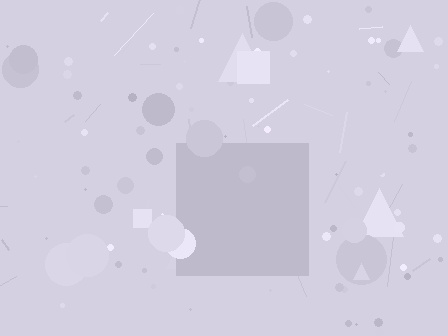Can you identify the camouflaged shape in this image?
The camouflaged shape is a square.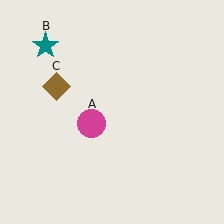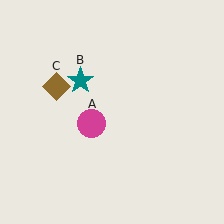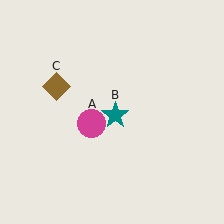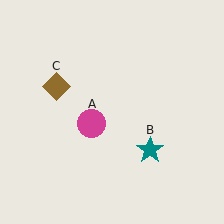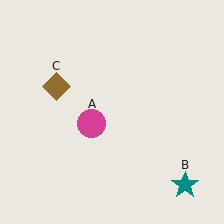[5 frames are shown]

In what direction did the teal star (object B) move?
The teal star (object B) moved down and to the right.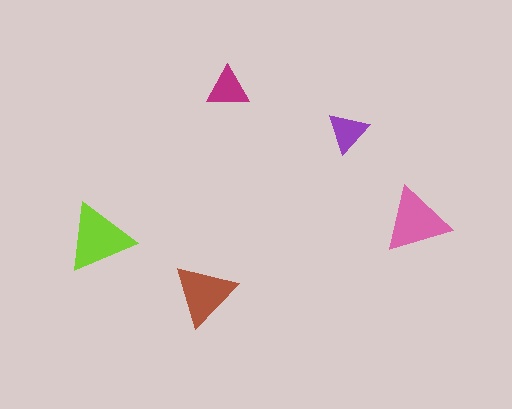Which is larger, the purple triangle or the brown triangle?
The brown one.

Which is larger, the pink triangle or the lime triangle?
The lime one.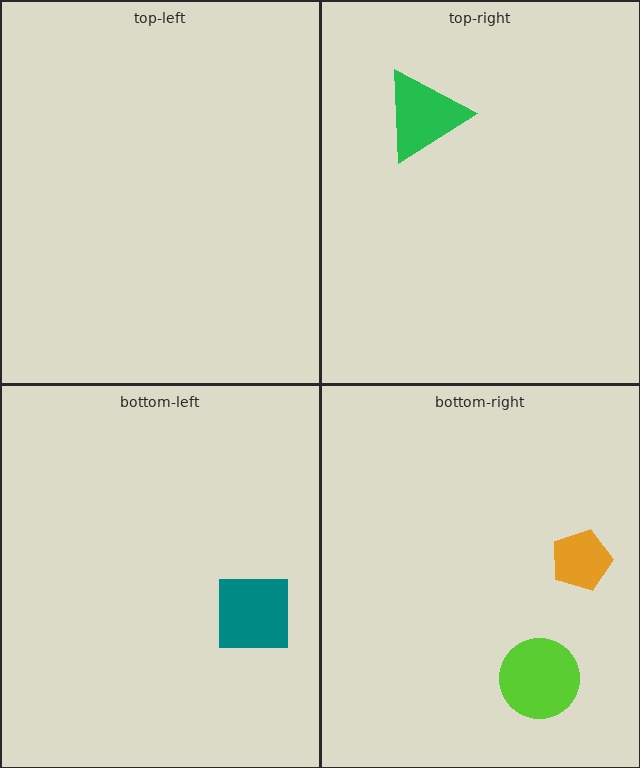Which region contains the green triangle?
The top-right region.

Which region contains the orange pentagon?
The bottom-right region.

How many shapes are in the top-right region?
1.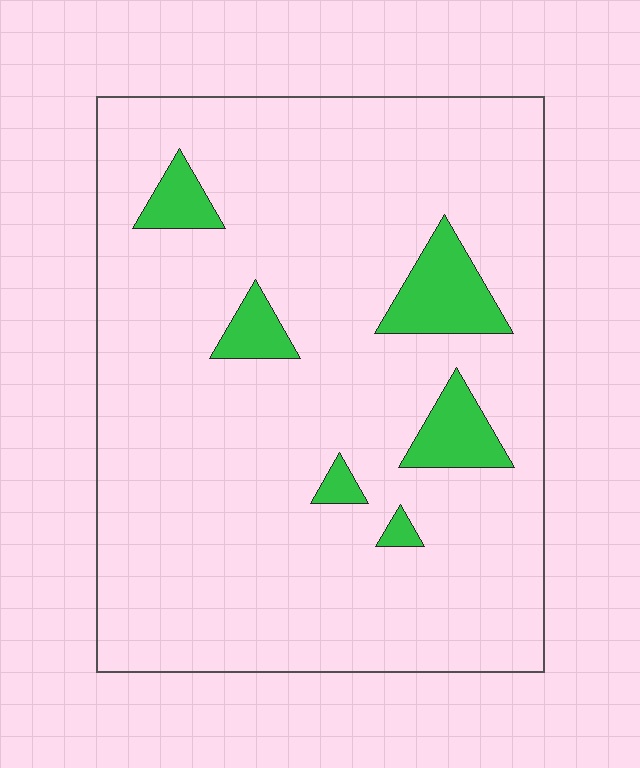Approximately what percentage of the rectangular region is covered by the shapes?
Approximately 10%.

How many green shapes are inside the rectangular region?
6.